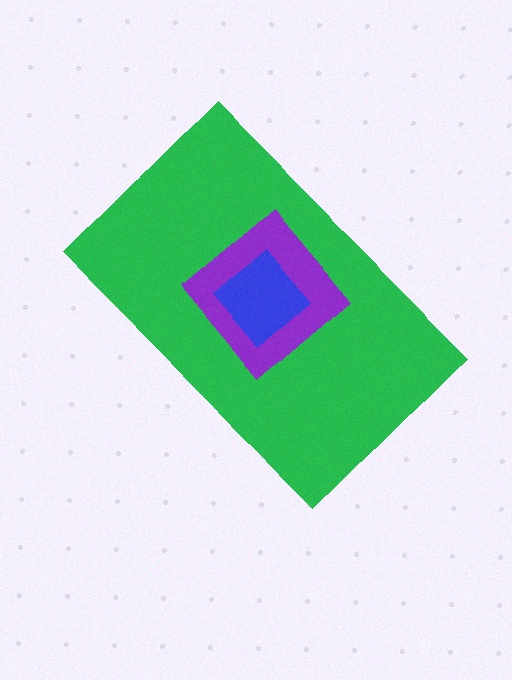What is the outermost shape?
The green rectangle.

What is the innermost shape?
The blue diamond.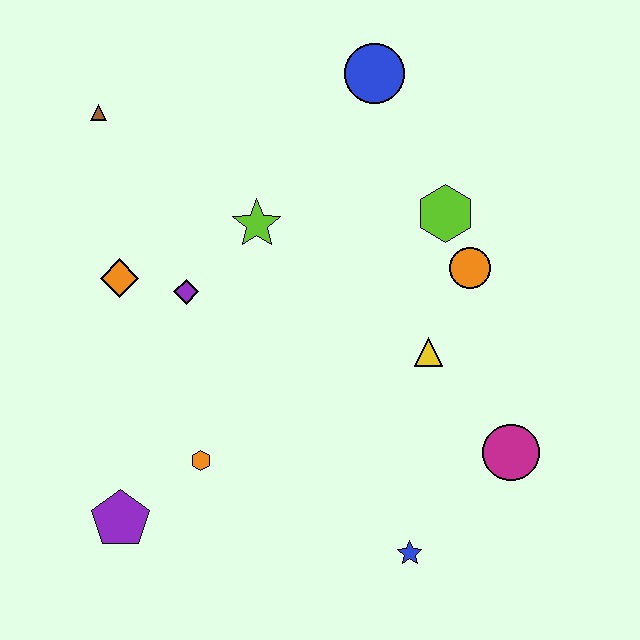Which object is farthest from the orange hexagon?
The blue circle is farthest from the orange hexagon.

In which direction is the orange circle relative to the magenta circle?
The orange circle is above the magenta circle.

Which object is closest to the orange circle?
The lime hexagon is closest to the orange circle.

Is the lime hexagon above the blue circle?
No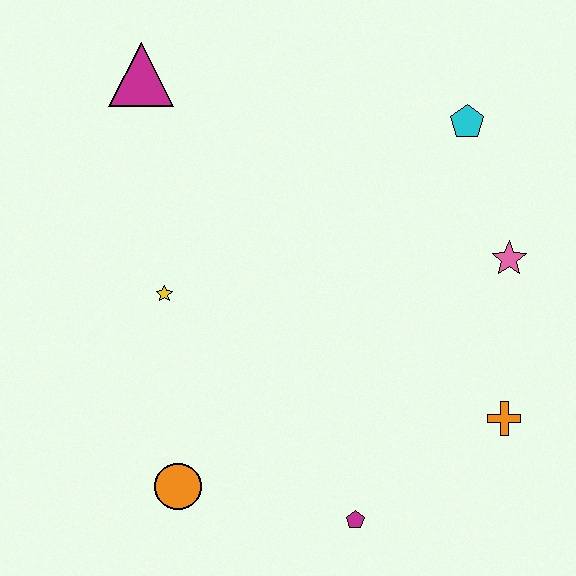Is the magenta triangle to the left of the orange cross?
Yes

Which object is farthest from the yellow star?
The orange cross is farthest from the yellow star.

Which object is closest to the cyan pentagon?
The pink star is closest to the cyan pentagon.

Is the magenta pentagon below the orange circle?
Yes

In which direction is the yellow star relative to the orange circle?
The yellow star is above the orange circle.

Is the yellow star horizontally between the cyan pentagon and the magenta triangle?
Yes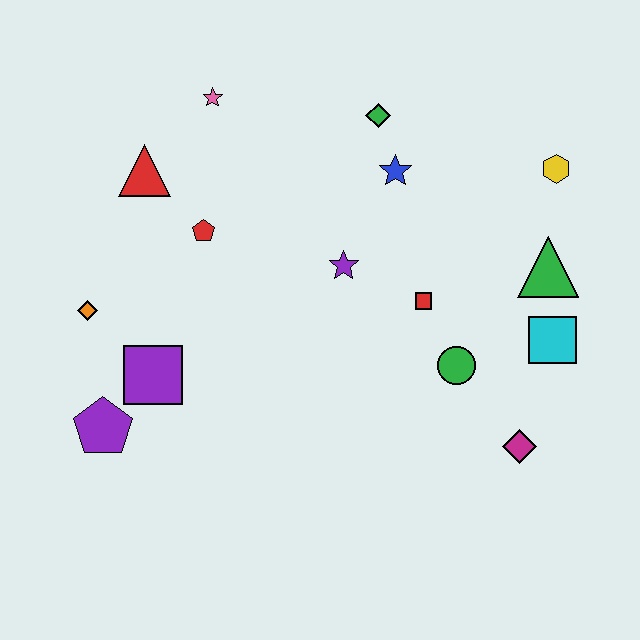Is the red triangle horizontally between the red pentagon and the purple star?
No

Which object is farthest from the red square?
The purple pentagon is farthest from the red square.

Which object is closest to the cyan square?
The green triangle is closest to the cyan square.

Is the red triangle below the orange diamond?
No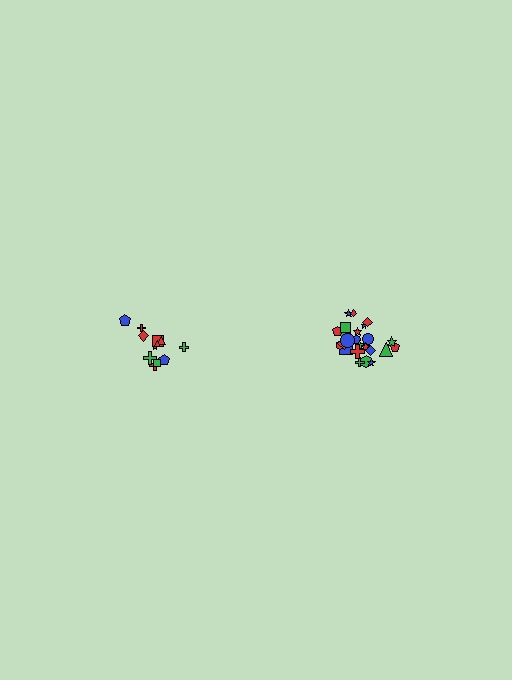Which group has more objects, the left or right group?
The right group.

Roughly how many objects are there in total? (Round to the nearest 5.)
Roughly 35 objects in total.